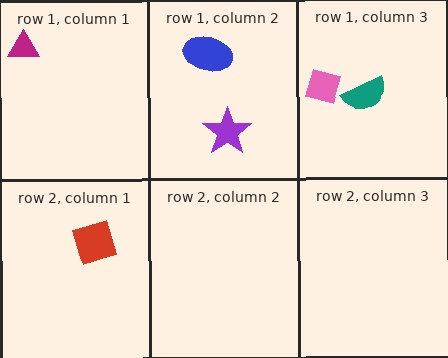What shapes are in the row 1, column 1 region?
The magenta triangle.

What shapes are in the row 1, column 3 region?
The teal semicircle, the pink diamond.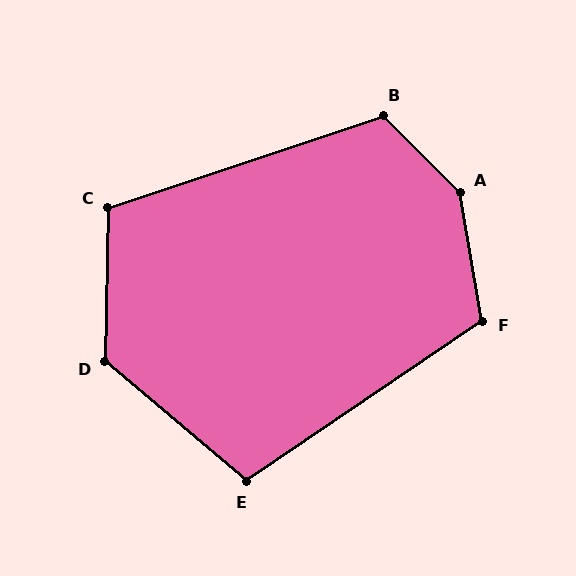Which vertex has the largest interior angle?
A, at approximately 145 degrees.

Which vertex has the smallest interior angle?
E, at approximately 106 degrees.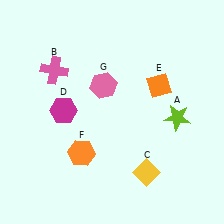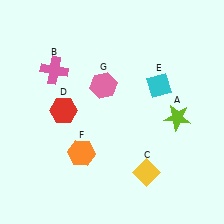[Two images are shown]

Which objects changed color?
D changed from magenta to red. E changed from orange to cyan.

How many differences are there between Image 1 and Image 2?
There are 2 differences between the two images.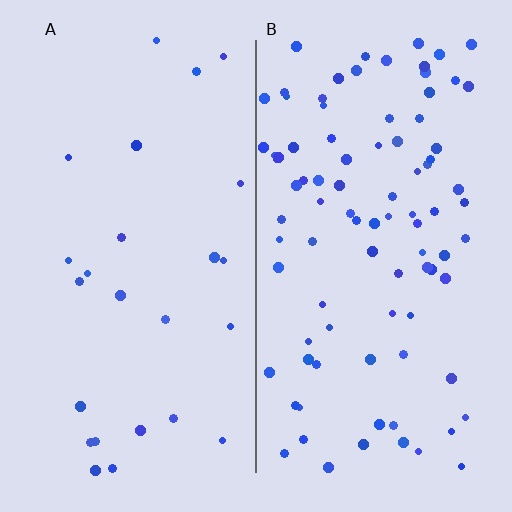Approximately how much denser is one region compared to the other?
Approximately 3.7× — region B over region A.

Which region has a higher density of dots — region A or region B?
B (the right).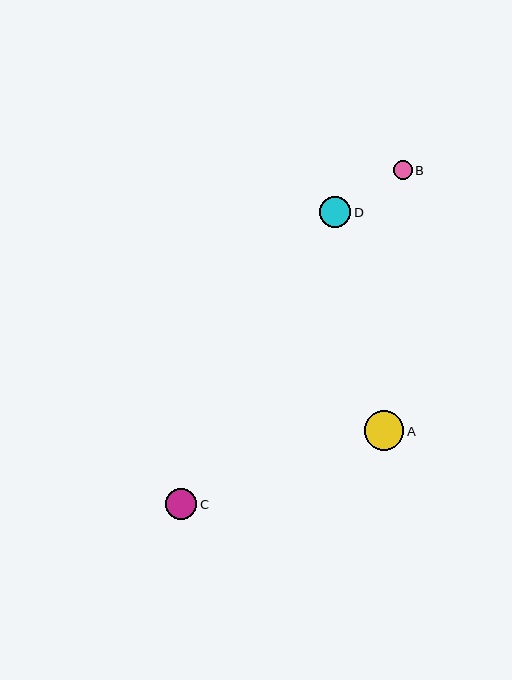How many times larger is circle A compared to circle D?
Circle A is approximately 1.3 times the size of circle D.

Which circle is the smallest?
Circle B is the smallest with a size of approximately 19 pixels.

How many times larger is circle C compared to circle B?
Circle C is approximately 1.7 times the size of circle B.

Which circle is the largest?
Circle A is the largest with a size of approximately 39 pixels.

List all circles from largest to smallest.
From largest to smallest: A, C, D, B.